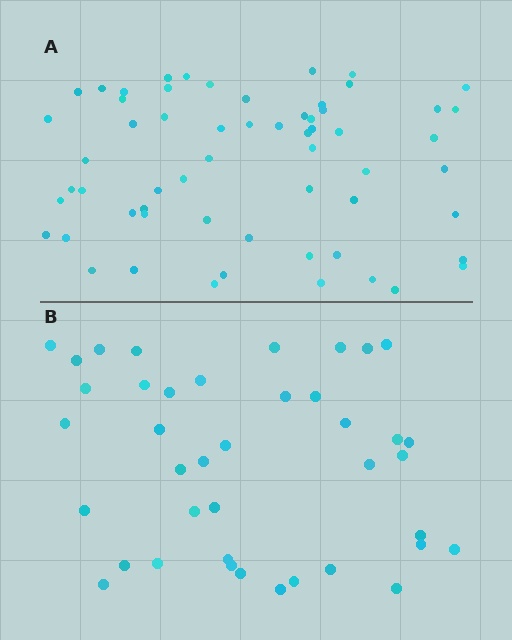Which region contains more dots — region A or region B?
Region A (the top region) has more dots.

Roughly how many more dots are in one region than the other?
Region A has approximately 20 more dots than region B.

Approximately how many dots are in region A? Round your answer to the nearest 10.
About 60 dots.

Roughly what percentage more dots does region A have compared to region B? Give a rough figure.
About 50% more.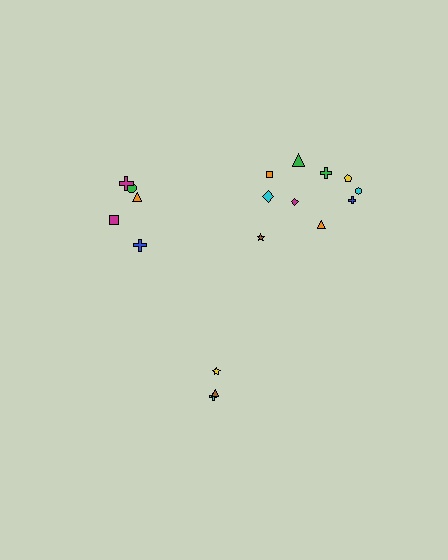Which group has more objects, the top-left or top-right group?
The top-right group.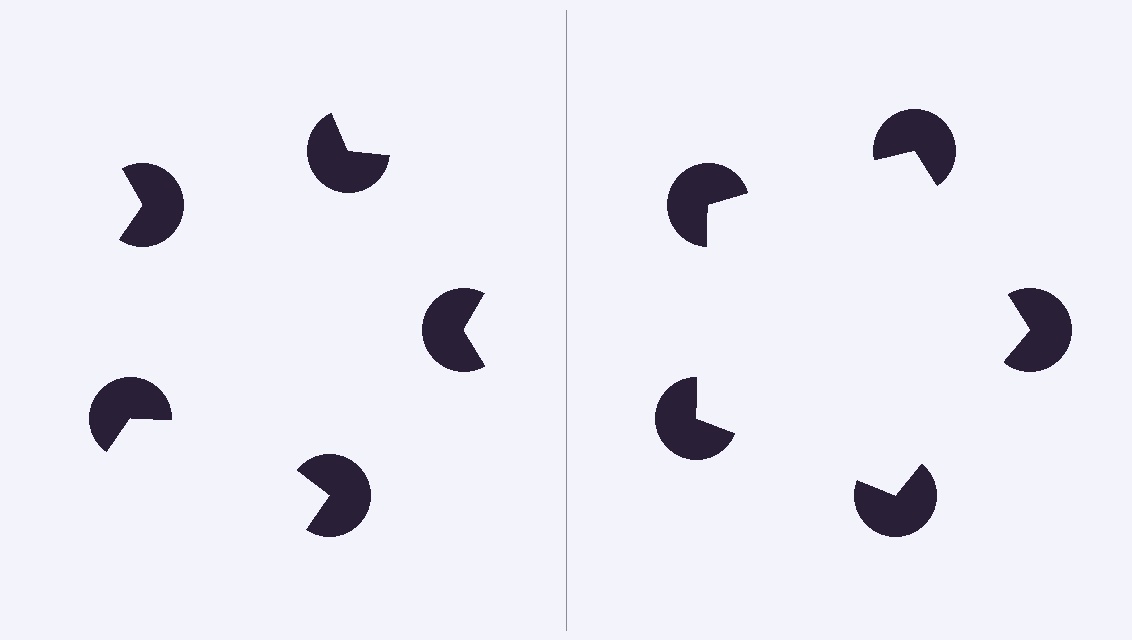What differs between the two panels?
The pac-man discs are positioned identically on both sides; only the wedge orientations differ. On the right they align to a pentagon; on the left they are misaligned.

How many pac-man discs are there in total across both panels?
10 — 5 on each side.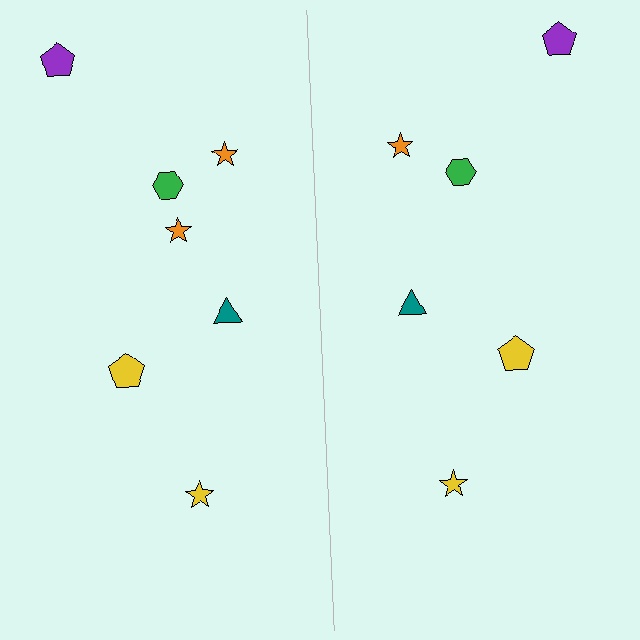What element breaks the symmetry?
A orange star is missing from the right side.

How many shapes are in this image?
There are 13 shapes in this image.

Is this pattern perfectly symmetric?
No, the pattern is not perfectly symmetric. A orange star is missing from the right side.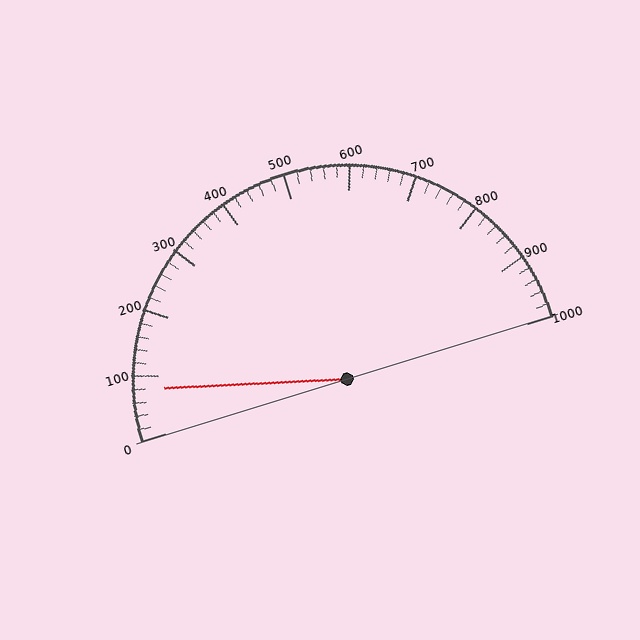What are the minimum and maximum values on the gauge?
The gauge ranges from 0 to 1000.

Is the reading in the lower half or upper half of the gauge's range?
The reading is in the lower half of the range (0 to 1000).